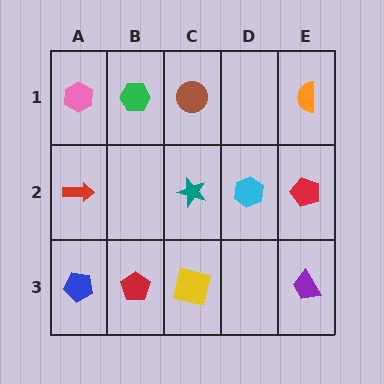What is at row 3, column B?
A red pentagon.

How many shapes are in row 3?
4 shapes.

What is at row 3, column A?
A blue pentagon.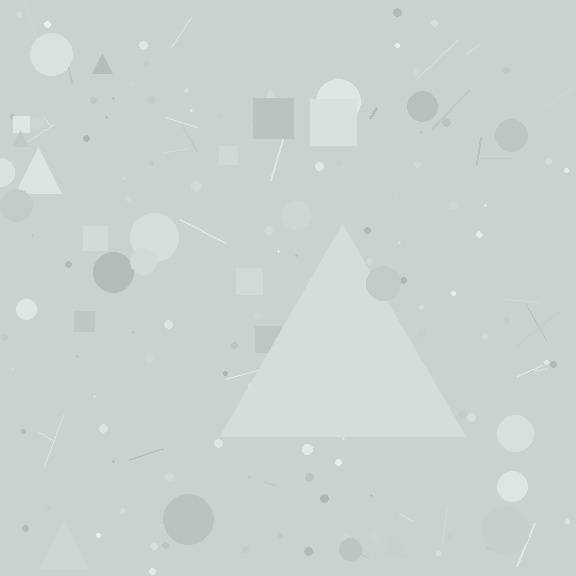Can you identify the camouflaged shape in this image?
The camouflaged shape is a triangle.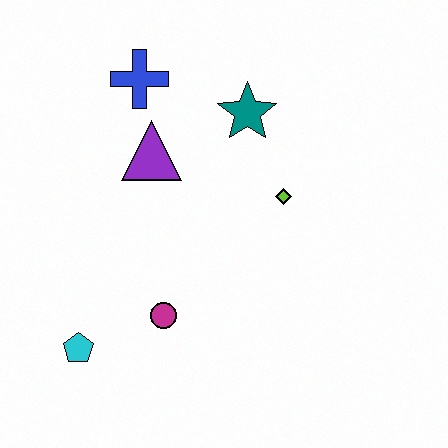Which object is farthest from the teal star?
The cyan pentagon is farthest from the teal star.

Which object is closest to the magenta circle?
The cyan pentagon is closest to the magenta circle.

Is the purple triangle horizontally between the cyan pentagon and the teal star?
Yes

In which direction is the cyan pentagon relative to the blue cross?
The cyan pentagon is below the blue cross.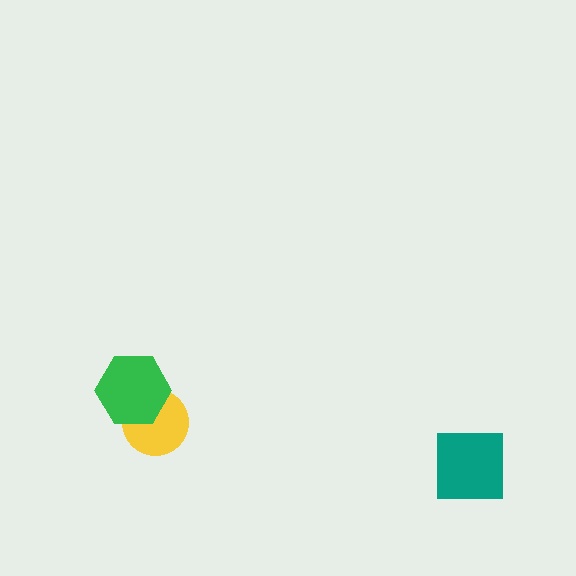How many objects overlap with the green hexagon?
1 object overlaps with the green hexagon.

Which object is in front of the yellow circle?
The green hexagon is in front of the yellow circle.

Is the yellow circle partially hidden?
Yes, it is partially covered by another shape.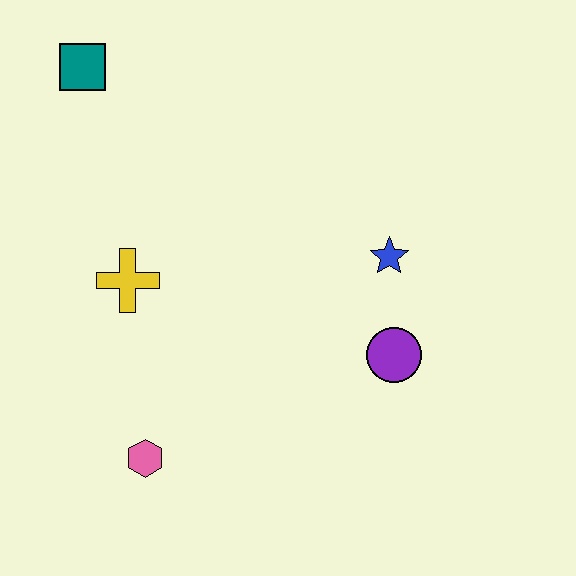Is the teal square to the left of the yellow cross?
Yes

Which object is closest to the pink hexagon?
The yellow cross is closest to the pink hexagon.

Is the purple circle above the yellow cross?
No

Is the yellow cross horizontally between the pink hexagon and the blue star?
No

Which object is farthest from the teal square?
The purple circle is farthest from the teal square.